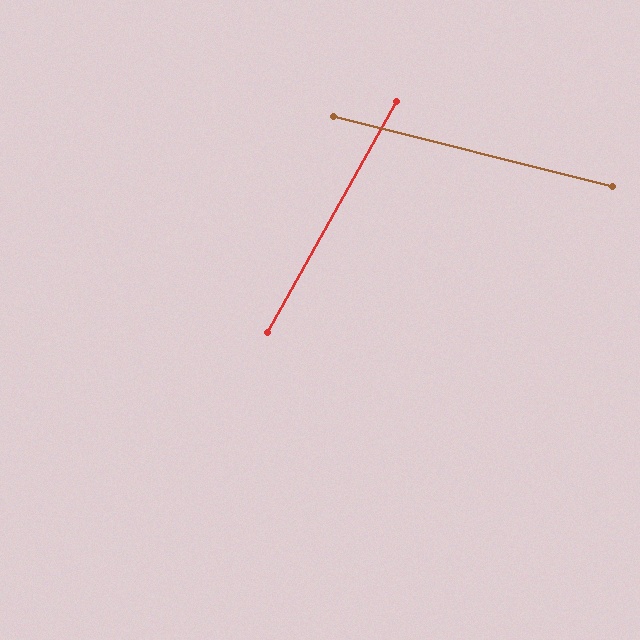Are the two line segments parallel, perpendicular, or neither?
Neither parallel nor perpendicular — they differ by about 75°.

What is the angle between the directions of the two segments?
Approximately 75 degrees.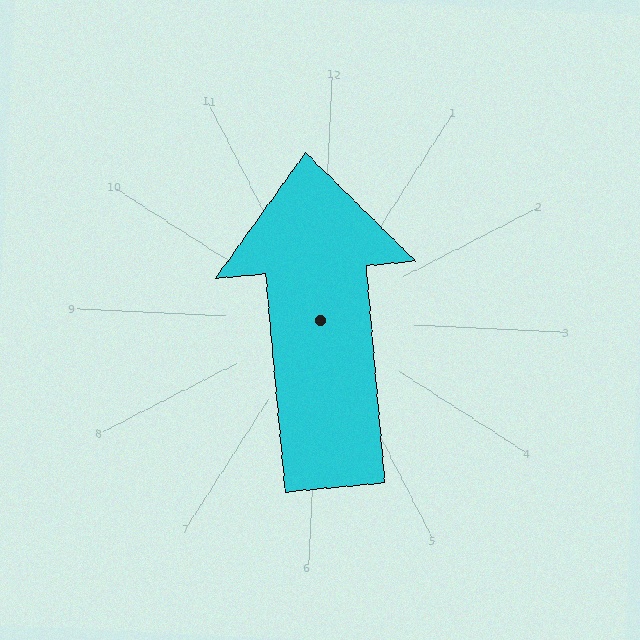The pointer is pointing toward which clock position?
Roughly 12 o'clock.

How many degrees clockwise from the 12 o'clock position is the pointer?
Approximately 352 degrees.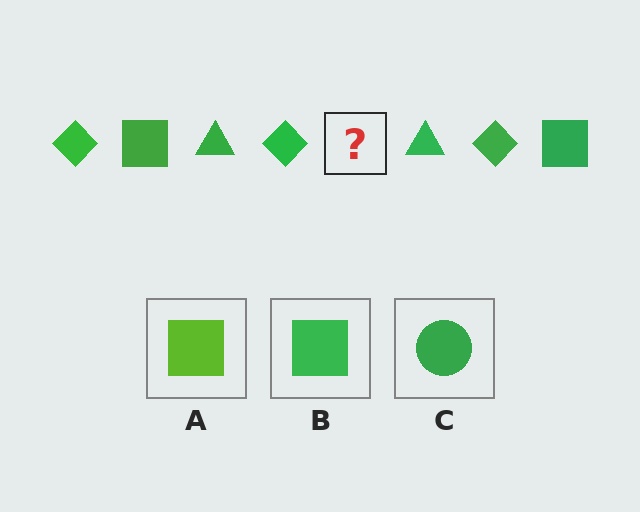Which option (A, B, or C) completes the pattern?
B.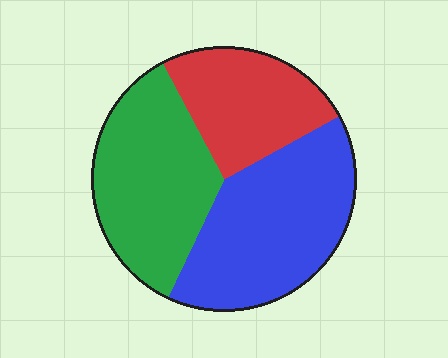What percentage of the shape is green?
Green covers 35% of the shape.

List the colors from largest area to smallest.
From largest to smallest: blue, green, red.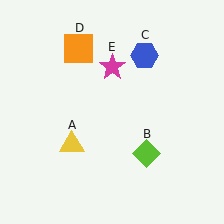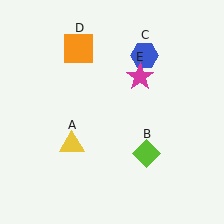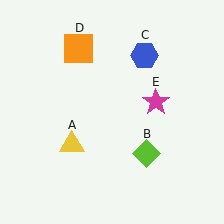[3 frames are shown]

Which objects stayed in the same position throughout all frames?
Yellow triangle (object A) and lime diamond (object B) and blue hexagon (object C) and orange square (object D) remained stationary.